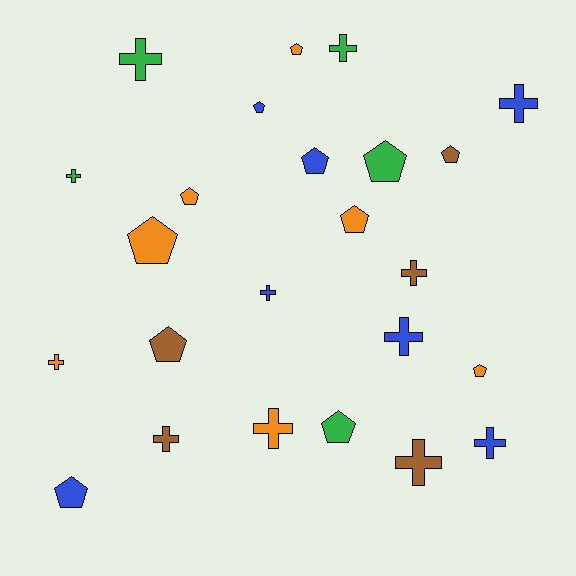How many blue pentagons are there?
There are 3 blue pentagons.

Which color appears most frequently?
Orange, with 7 objects.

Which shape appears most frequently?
Pentagon, with 12 objects.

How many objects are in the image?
There are 24 objects.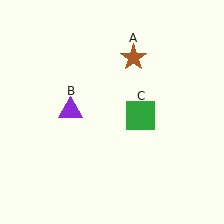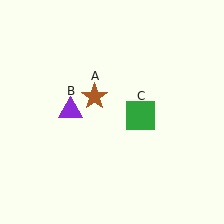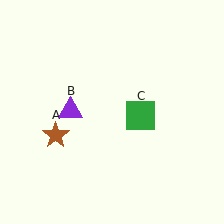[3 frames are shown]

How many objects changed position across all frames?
1 object changed position: brown star (object A).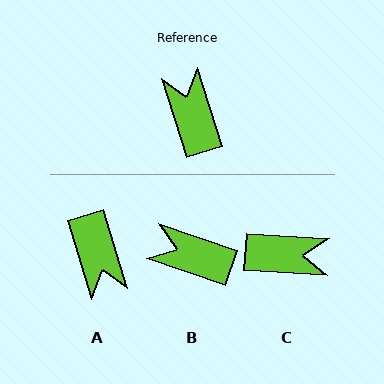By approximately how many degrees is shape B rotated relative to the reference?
Approximately 53 degrees counter-clockwise.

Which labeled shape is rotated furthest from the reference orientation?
A, about 179 degrees away.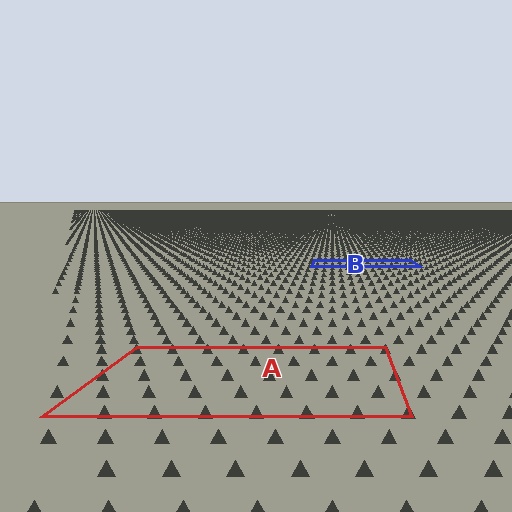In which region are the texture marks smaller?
The texture marks are smaller in region B, because it is farther away.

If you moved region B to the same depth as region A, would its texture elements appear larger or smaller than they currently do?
They would appear larger. At a closer depth, the same texture elements are projected at a bigger on-screen size.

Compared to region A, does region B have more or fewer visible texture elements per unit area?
Region B has more texture elements per unit area — they are packed more densely because it is farther away.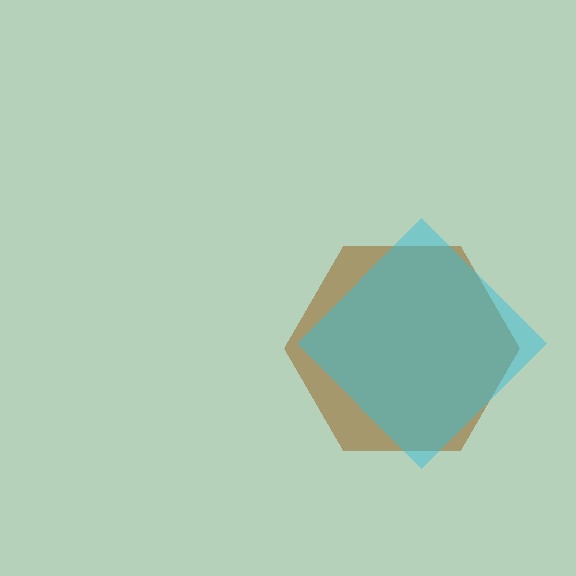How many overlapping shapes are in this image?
There are 2 overlapping shapes in the image.